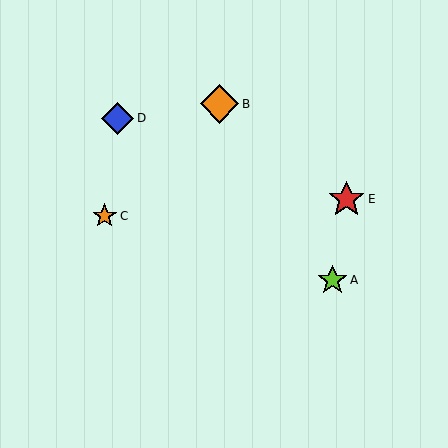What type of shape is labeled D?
Shape D is a blue diamond.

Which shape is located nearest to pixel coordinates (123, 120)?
The blue diamond (labeled D) at (118, 118) is nearest to that location.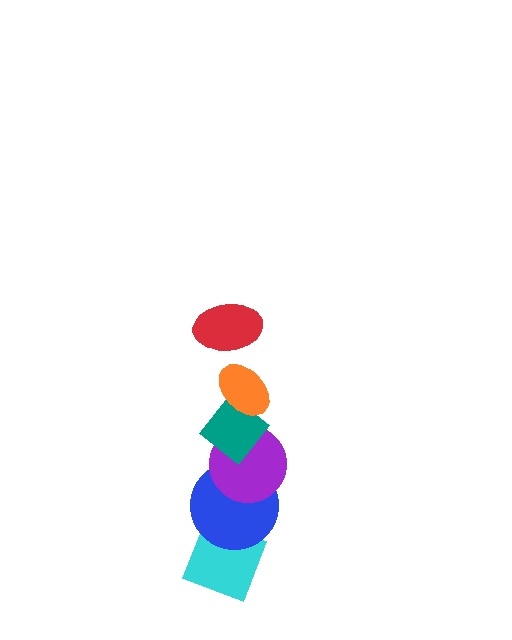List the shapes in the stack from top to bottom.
From top to bottom: the red ellipse, the orange ellipse, the teal diamond, the purple circle, the blue circle, the cyan diamond.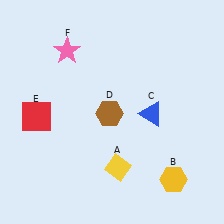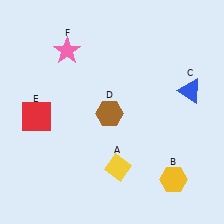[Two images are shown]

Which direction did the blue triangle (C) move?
The blue triangle (C) moved right.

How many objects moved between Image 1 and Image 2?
1 object moved between the two images.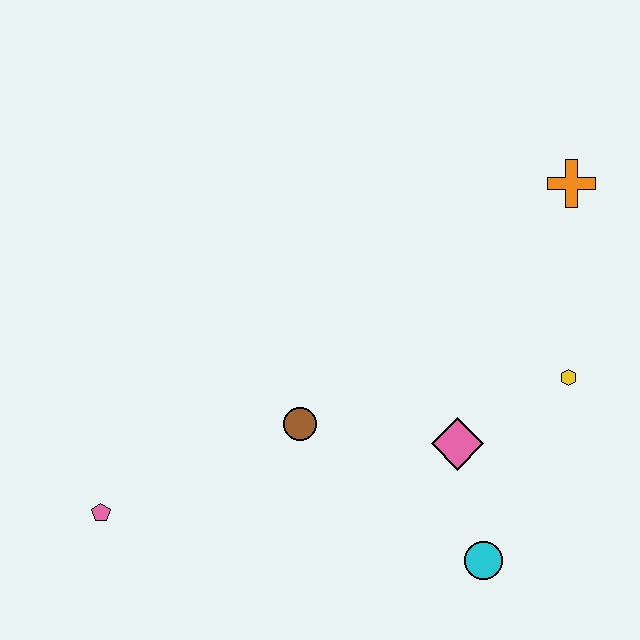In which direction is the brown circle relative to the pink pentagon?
The brown circle is to the right of the pink pentagon.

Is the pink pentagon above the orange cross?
No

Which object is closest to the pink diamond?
The cyan circle is closest to the pink diamond.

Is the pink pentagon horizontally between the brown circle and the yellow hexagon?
No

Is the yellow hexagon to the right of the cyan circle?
Yes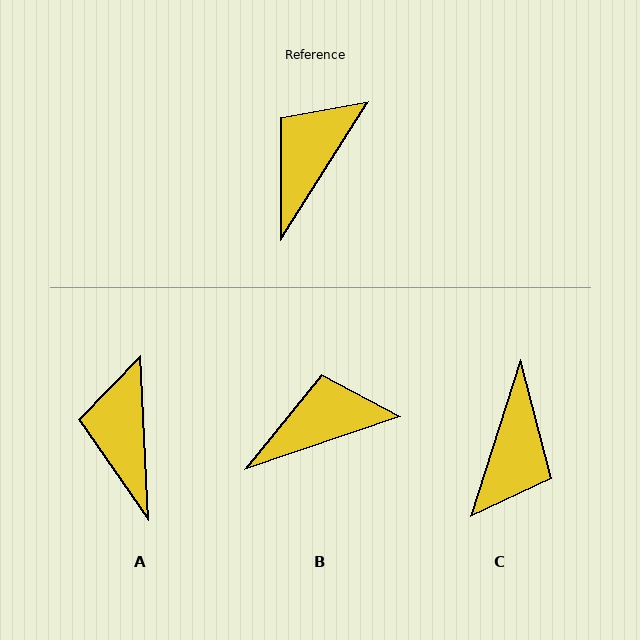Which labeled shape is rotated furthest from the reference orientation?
C, about 166 degrees away.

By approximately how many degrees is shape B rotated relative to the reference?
Approximately 39 degrees clockwise.